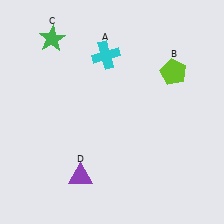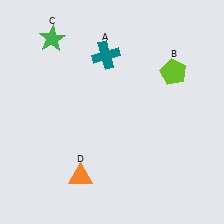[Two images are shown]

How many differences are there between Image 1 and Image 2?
There are 2 differences between the two images.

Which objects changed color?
A changed from cyan to teal. D changed from purple to orange.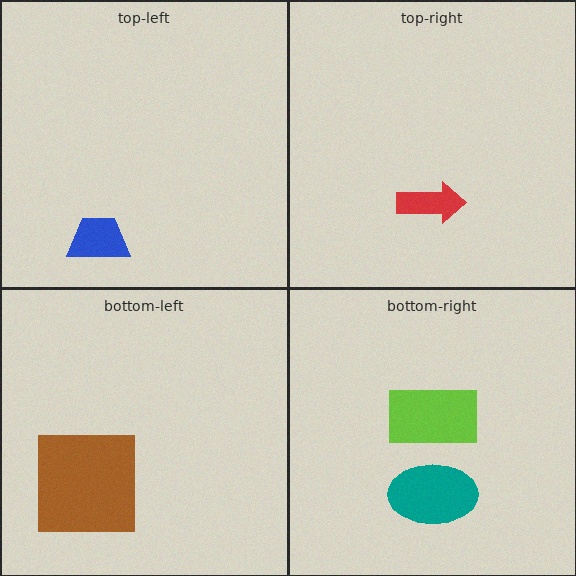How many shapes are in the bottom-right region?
2.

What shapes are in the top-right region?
The red arrow.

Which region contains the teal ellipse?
The bottom-right region.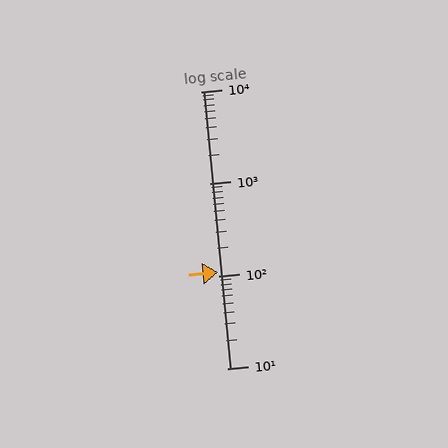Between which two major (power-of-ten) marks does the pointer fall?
The pointer is between 100 and 1000.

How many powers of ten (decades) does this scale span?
The scale spans 3 decades, from 10 to 10000.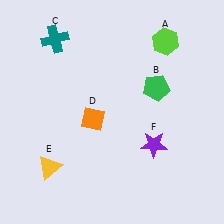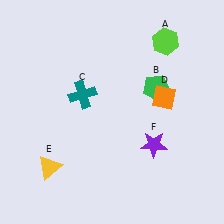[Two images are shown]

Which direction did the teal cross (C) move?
The teal cross (C) moved down.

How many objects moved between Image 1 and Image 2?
2 objects moved between the two images.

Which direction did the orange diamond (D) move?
The orange diamond (D) moved right.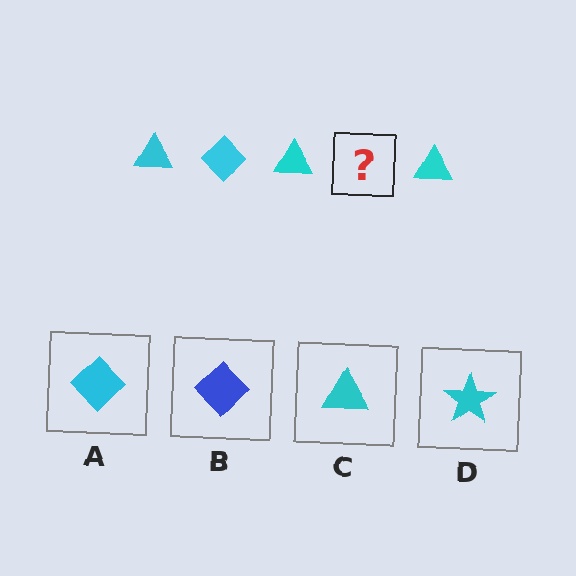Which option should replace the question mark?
Option A.